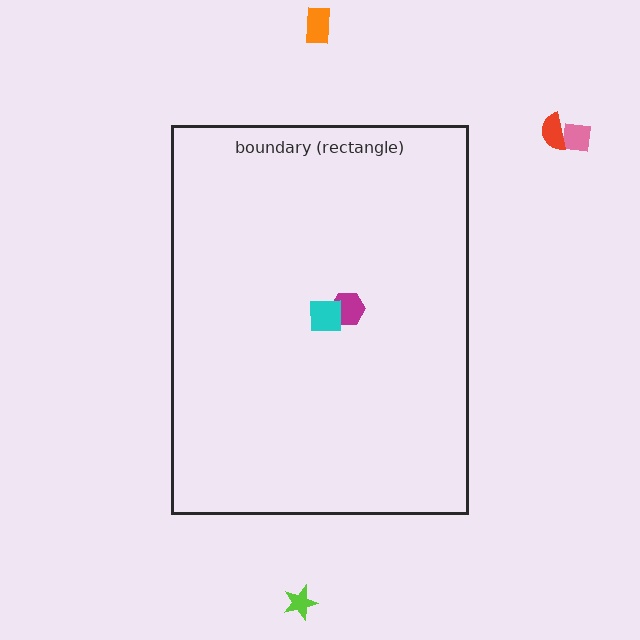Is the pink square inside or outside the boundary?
Outside.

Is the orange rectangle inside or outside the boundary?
Outside.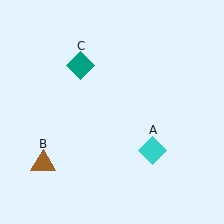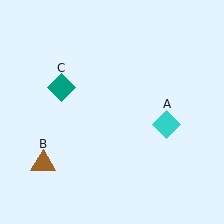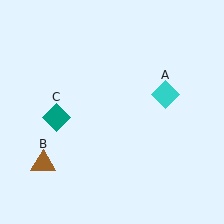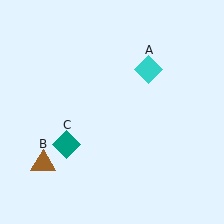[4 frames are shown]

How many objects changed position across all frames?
2 objects changed position: cyan diamond (object A), teal diamond (object C).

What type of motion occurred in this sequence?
The cyan diamond (object A), teal diamond (object C) rotated counterclockwise around the center of the scene.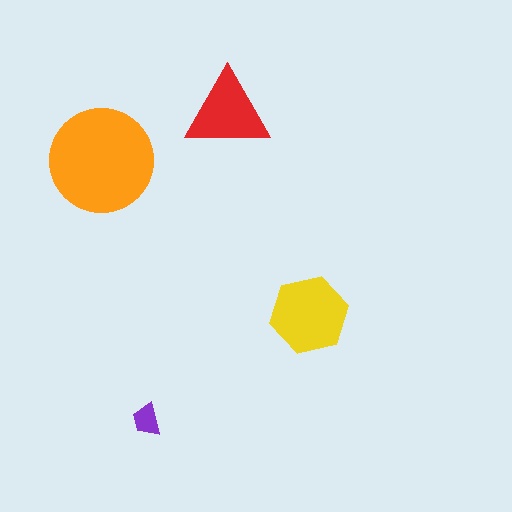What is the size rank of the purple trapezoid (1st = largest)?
4th.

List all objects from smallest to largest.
The purple trapezoid, the red triangle, the yellow hexagon, the orange circle.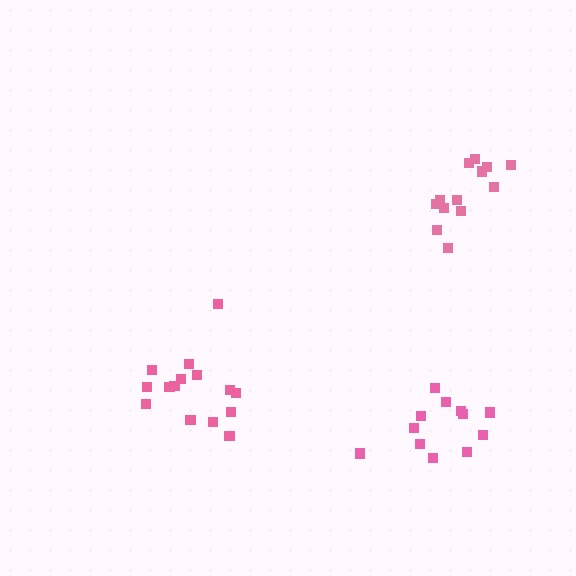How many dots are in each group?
Group 1: 15 dots, Group 2: 13 dots, Group 3: 12 dots (40 total).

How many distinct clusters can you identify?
There are 3 distinct clusters.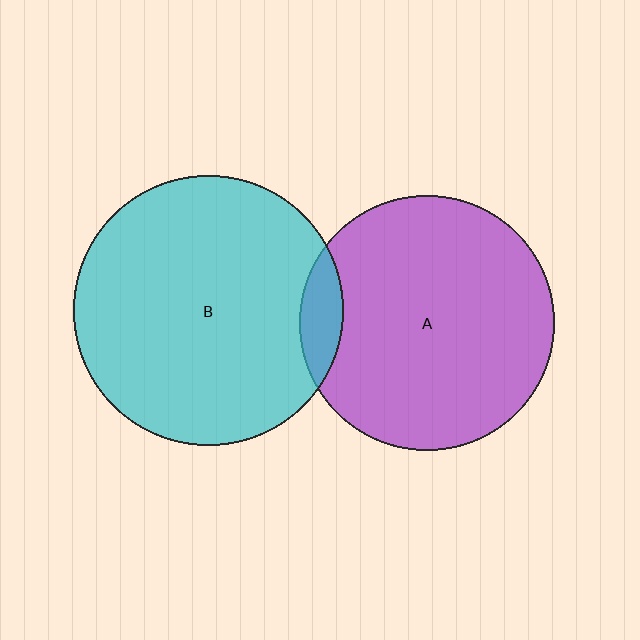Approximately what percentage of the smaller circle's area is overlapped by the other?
Approximately 10%.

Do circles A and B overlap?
Yes.